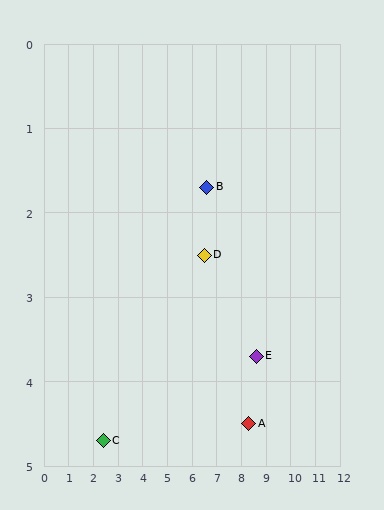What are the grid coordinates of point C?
Point C is at approximately (2.4, 4.7).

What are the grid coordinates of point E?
Point E is at approximately (8.6, 3.7).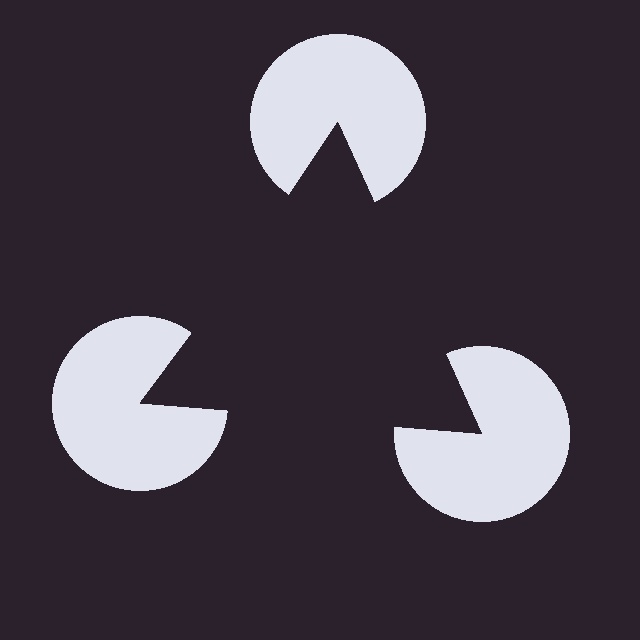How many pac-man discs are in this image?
There are 3 — one at each vertex of the illusory triangle.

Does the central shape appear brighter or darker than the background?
It typically appears slightly darker than the background, even though no actual brightness change is drawn.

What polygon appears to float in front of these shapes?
An illusory triangle — its edges are inferred from the aligned wedge cuts in the pac-man discs, not physically drawn.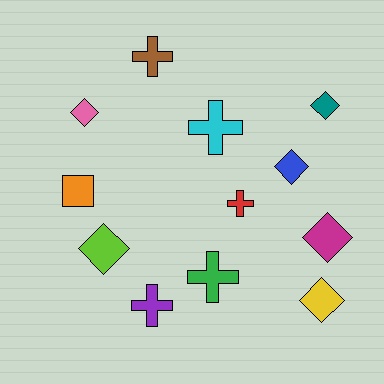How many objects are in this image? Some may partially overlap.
There are 12 objects.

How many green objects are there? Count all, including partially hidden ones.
There is 1 green object.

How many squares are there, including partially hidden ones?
There is 1 square.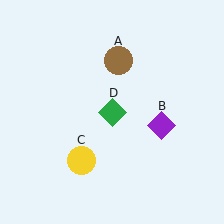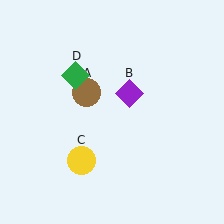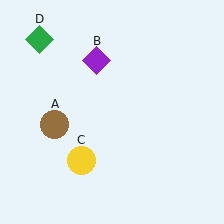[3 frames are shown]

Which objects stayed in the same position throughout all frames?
Yellow circle (object C) remained stationary.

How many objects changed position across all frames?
3 objects changed position: brown circle (object A), purple diamond (object B), green diamond (object D).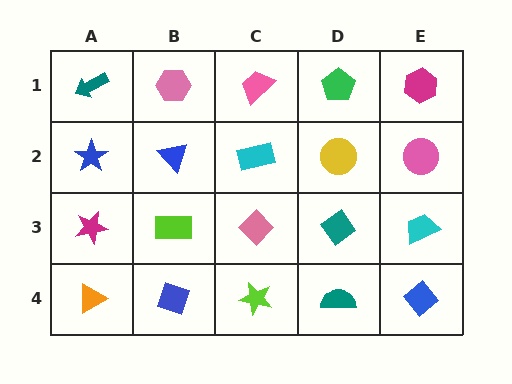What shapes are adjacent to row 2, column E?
A magenta hexagon (row 1, column E), a cyan trapezoid (row 3, column E), a yellow circle (row 2, column D).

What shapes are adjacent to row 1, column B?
A blue triangle (row 2, column B), a teal arrow (row 1, column A), a pink trapezoid (row 1, column C).